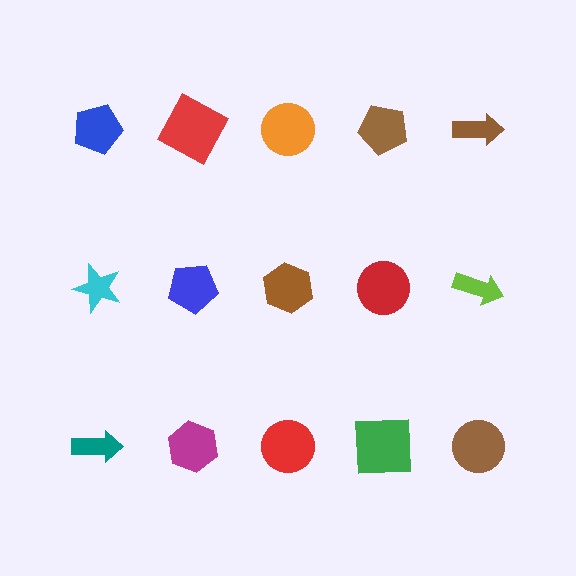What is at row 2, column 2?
A blue pentagon.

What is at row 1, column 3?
An orange circle.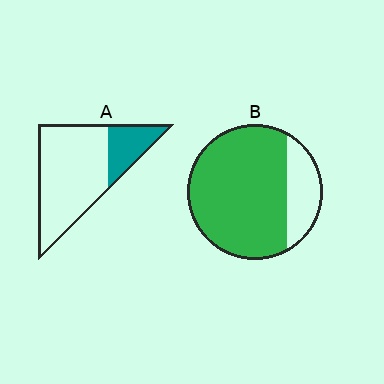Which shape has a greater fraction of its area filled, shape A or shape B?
Shape B.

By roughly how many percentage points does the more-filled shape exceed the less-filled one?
By roughly 55 percentage points (B over A).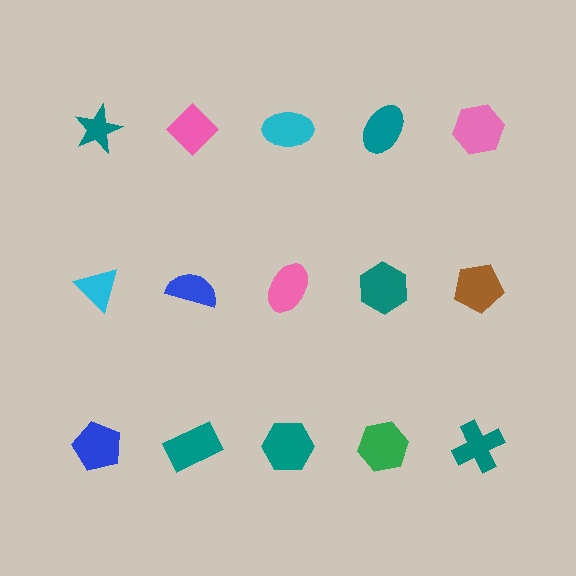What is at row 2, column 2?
A blue semicircle.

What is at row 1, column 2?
A pink diamond.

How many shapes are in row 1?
5 shapes.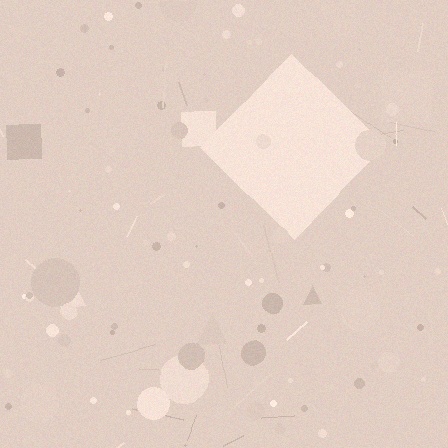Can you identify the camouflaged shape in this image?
The camouflaged shape is a diamond.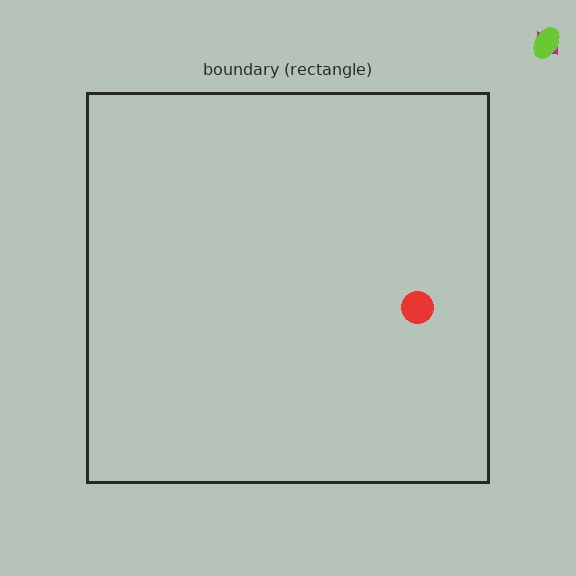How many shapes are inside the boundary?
1 inside, 2 outside.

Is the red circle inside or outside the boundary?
Inside.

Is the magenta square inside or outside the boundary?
Outside.